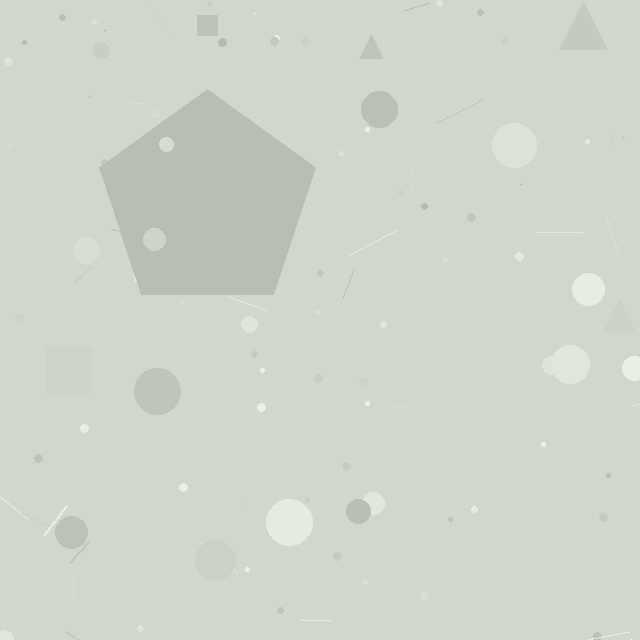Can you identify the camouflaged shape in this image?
The camouflaged shape is a pentagon.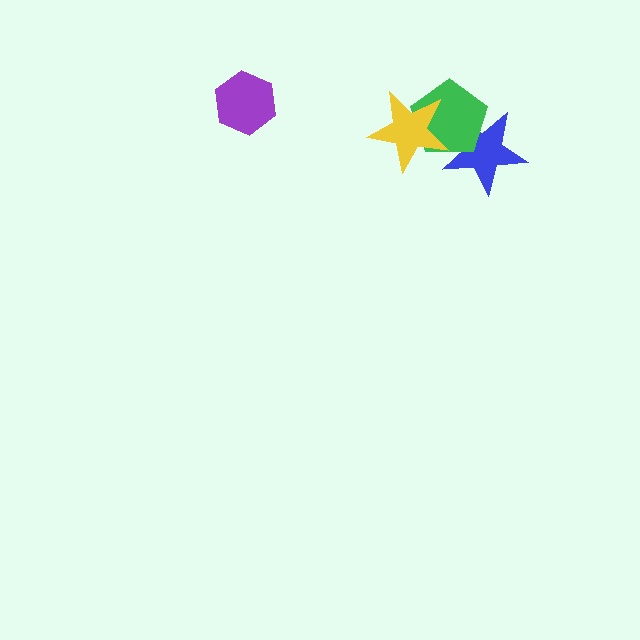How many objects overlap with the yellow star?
2 objects overlap with the yellow star.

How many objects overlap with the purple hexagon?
0 objects overlap with the purple hexagon.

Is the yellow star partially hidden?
No, no other shape covers it.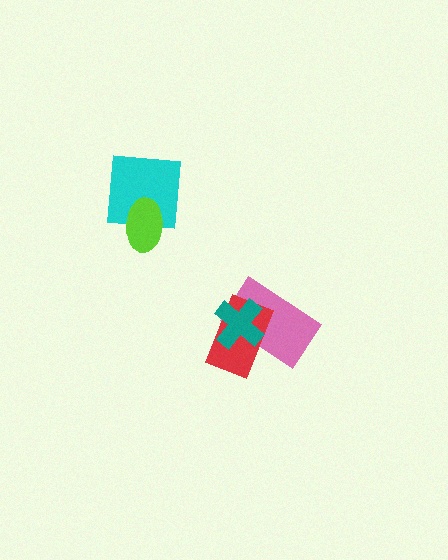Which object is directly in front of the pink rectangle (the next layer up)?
The red rectangle is directly in front of the pink rectangle.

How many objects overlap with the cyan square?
1 object overlaps with the cyan square.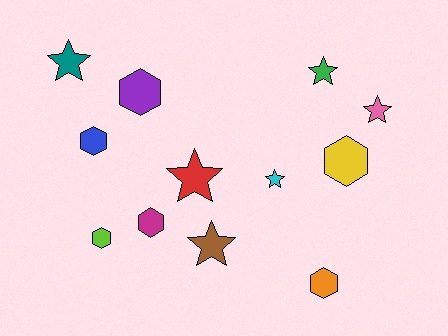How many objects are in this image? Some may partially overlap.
There are 12 objects.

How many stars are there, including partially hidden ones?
There are 6 stars.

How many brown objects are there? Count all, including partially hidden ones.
There is 1 brown object.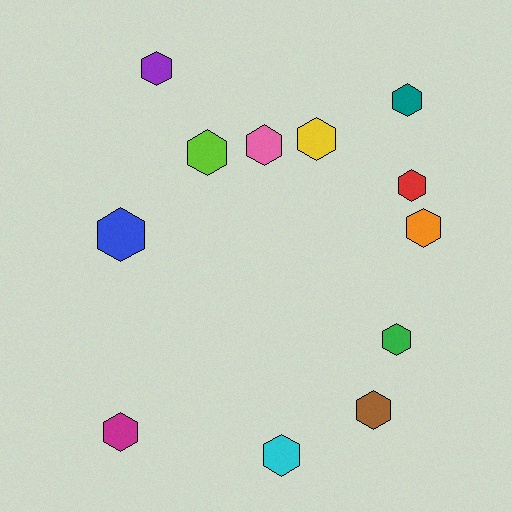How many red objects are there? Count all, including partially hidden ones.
There is 1 red object.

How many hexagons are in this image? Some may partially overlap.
There are 12 hexagons.